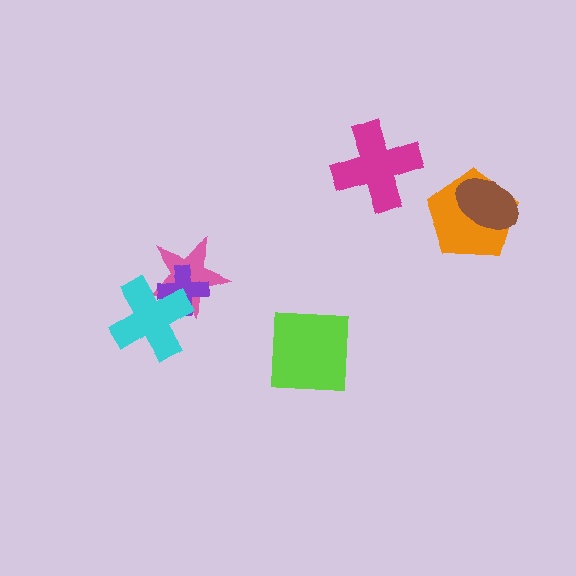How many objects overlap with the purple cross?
2 objects overlap with the purple cross.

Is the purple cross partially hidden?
Yes, it is partially covered by another shape.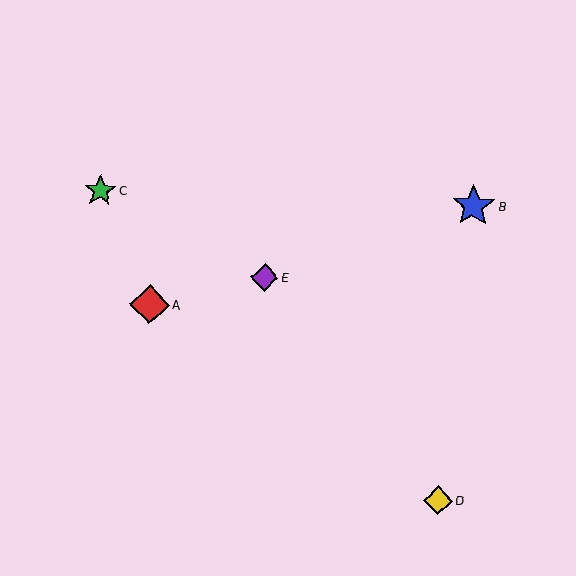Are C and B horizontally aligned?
Yes, both are at y≈190.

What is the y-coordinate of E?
Object E is at y≈278.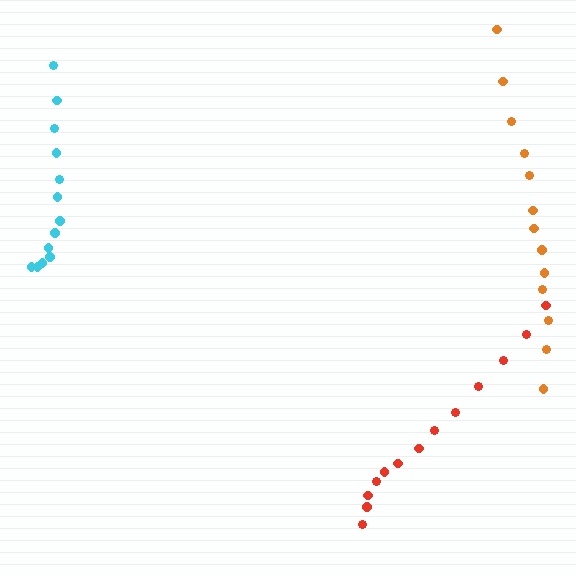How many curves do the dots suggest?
There are 3 distinct paths.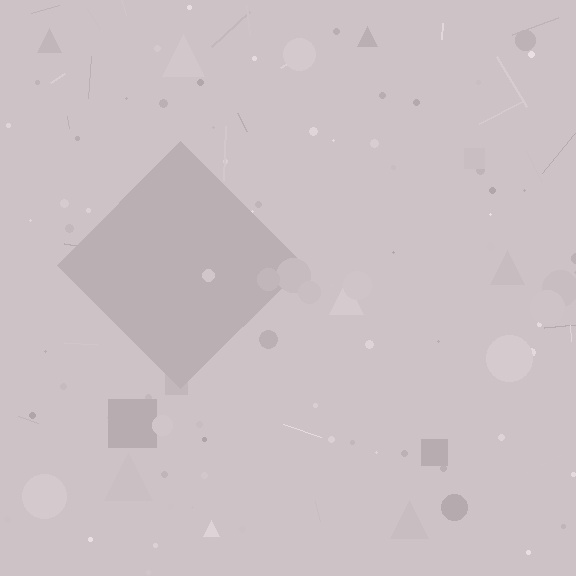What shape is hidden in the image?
A diamond is hidden in the image.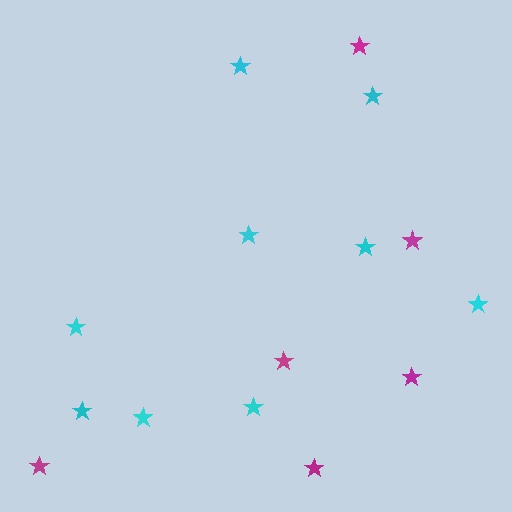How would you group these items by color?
There are 2 groups: one group of magenta stars (6) and one group of cyan stars (9).